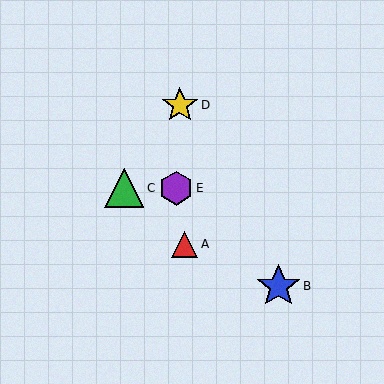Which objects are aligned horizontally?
Objects C, E are aligned horizontally.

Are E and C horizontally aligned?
Yes, both are at y≈188.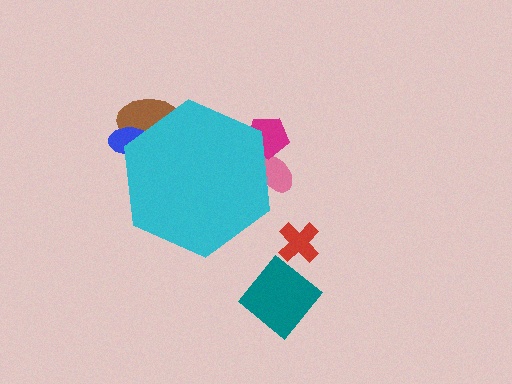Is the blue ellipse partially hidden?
Yes, the blue ellipse is partially hidden behind the cyan hexagon.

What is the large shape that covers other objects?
A cyan hexagon.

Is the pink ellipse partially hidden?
Yes, the pink ellipse is partially hidden behind the cyan hexagon.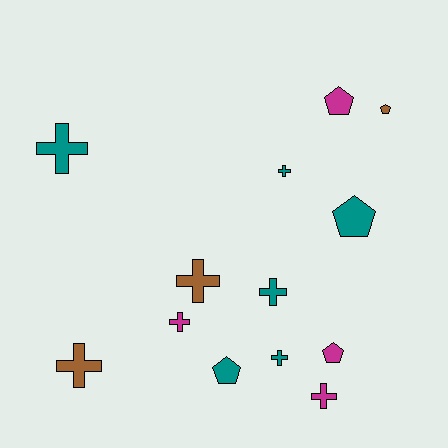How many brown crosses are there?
There are 2 brown crosses.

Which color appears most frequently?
Teal, with 6 objects.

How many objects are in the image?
There are 13 objects.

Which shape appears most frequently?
Cross, with 8 objects.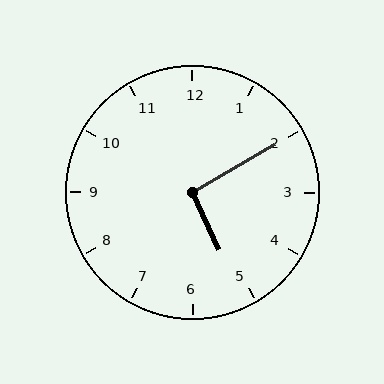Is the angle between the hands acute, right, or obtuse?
It is right.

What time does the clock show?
5:10.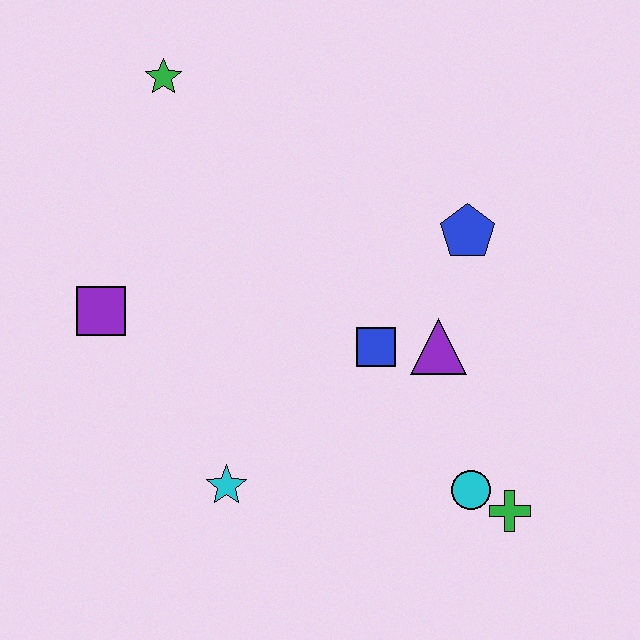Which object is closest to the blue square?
The purple triangle is closest to the blue square.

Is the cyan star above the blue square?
No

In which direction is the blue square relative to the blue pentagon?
The blue square is below the blue pentagon.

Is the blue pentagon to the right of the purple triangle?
Yes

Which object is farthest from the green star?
The green cross is farthest from the green star.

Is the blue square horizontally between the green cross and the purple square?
Yes